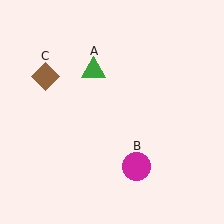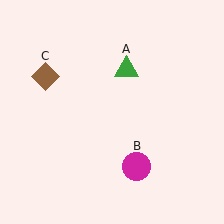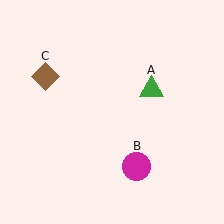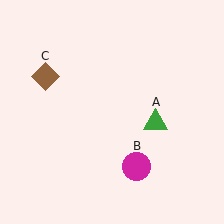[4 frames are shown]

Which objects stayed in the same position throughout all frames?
Magenta circle (object B) and brown diamond (object C) remained stationary.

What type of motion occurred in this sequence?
The green triangle (object A) rotated clockwise around the center of the scene.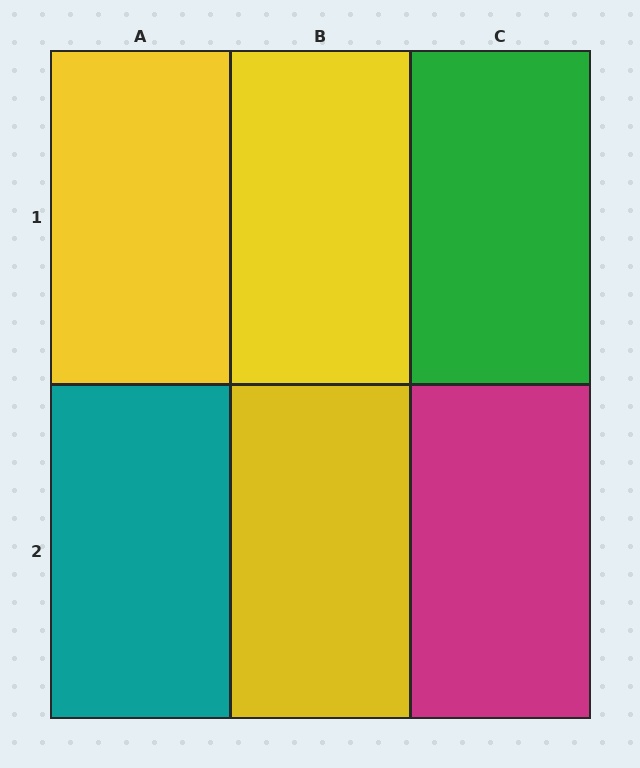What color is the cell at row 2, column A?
Teal.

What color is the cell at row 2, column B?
Yellow.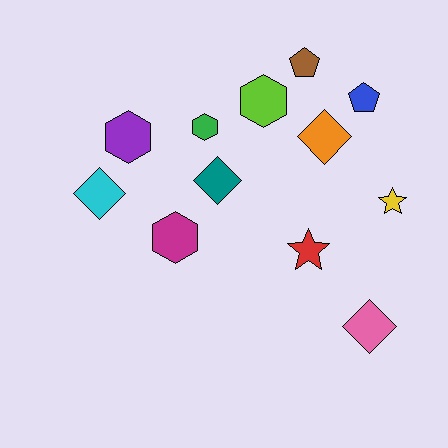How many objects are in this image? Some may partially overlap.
There are 12 objects.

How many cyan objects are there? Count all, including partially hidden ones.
There is 1 cyan object.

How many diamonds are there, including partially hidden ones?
There are 4 diamonds.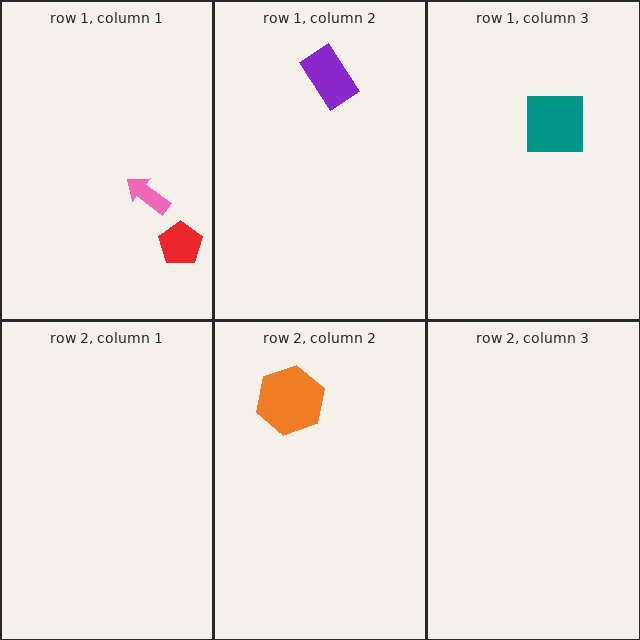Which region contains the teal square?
The row 1, column 3 region.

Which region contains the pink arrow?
The row 1, column 1 region.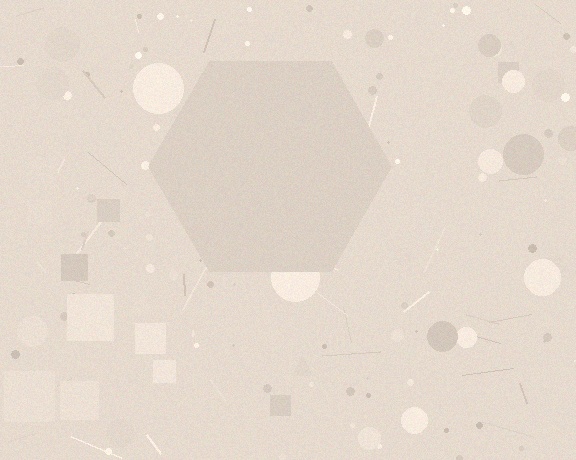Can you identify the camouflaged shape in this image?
The camouflaged shape is a hexagon.